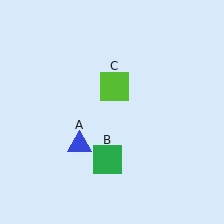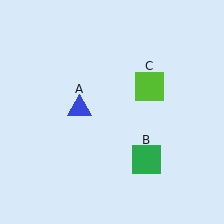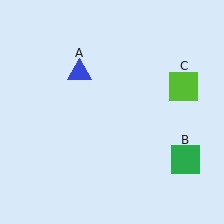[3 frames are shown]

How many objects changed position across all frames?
3 objects changed position: blue triangle (object A), green square (object B), lime square (object C).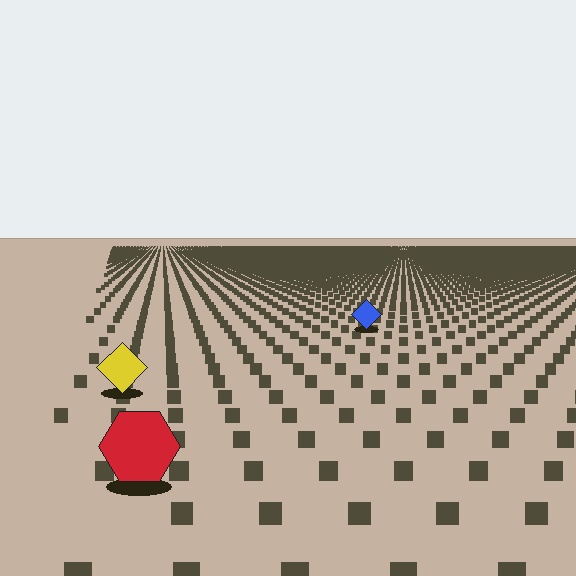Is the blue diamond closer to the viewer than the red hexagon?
No. The red hexagon is closer — you can tell from the texture gradient: the ground texture is coarser near it.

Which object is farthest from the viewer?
The blue diamond is farthest from the viewer. It appears smaller and the ground texture around it is denser.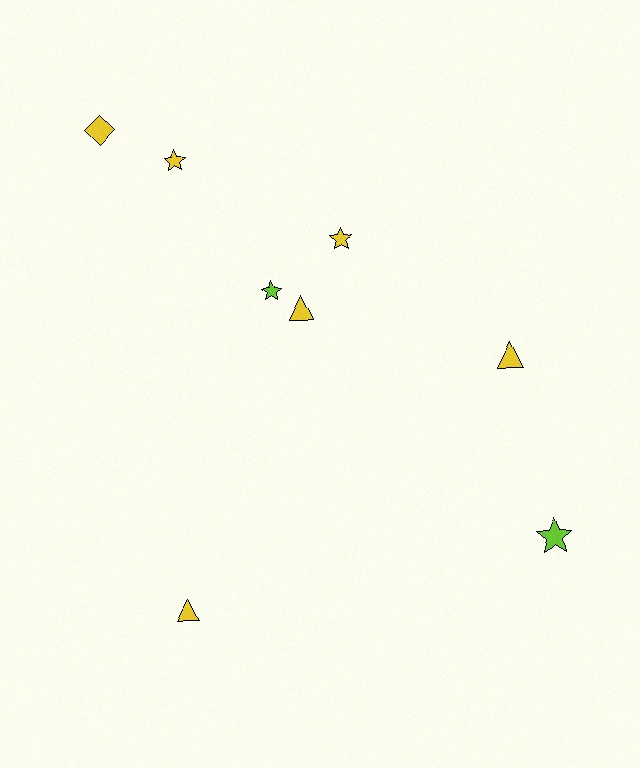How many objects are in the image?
There are 8 objects.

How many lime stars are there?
There are 2 lime stars.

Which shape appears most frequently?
Star, with 4 objects.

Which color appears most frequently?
Yellow, with 6 objects.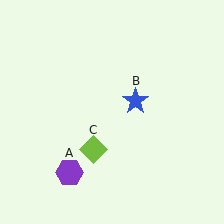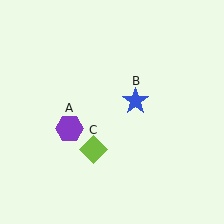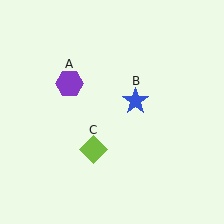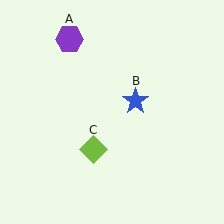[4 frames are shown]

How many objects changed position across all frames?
1 object changed position: purple hexagon (object A).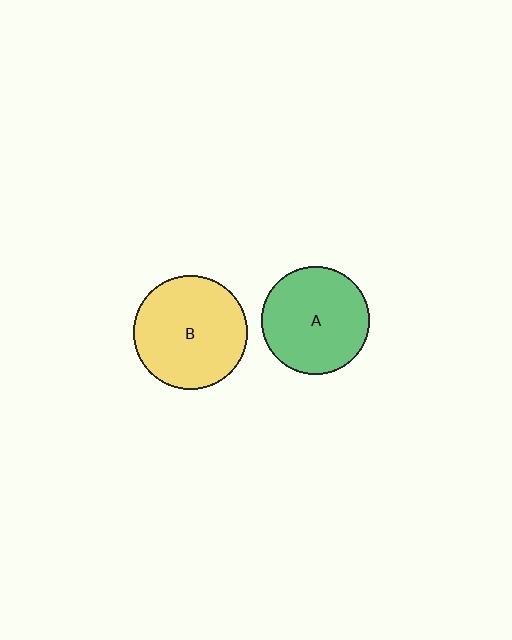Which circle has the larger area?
Circle B (yellow).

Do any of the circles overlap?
No, none of the circles overlap.